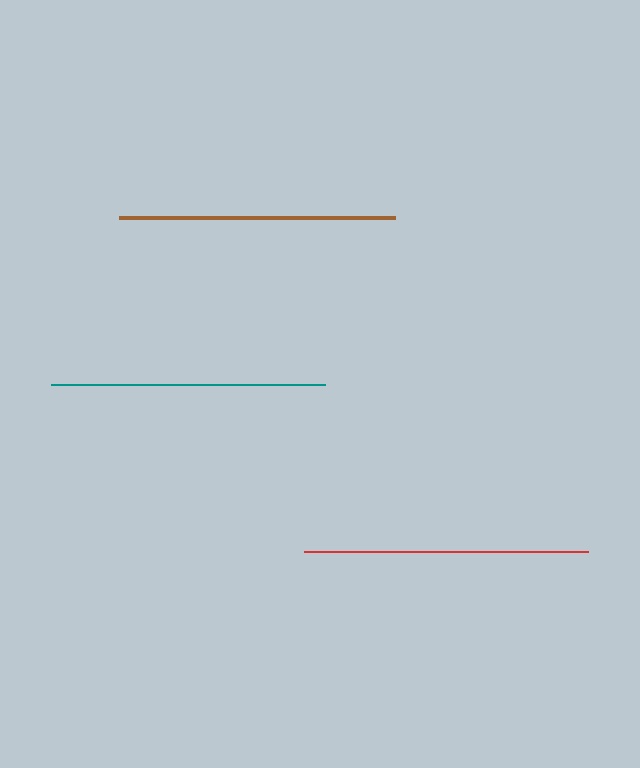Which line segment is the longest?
The red line is the longest at approximately 284 pixels.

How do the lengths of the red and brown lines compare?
The red and brown lines are approximately the same length.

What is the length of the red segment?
The red segment is approximately 284 pixels long.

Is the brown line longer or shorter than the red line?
The red line is longer than the brown line.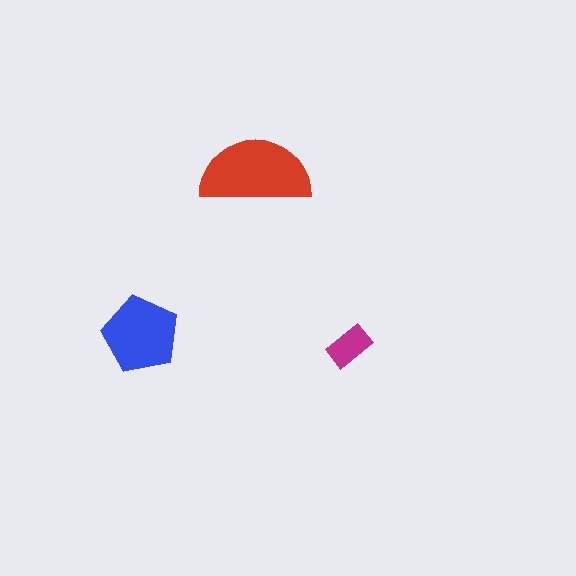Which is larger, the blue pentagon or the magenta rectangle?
The blue pentagon.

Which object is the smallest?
The magenta rectangle.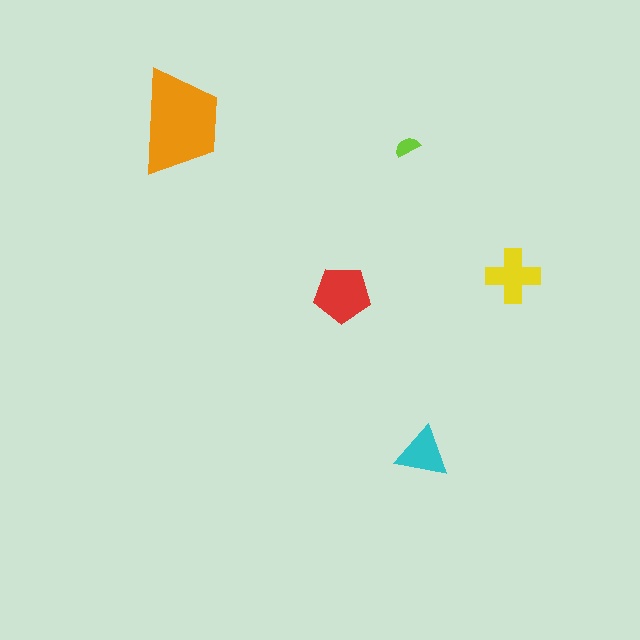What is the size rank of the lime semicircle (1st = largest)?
5th.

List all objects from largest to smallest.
The orange trapezoid, the red pentagon, the yellow cross, the cyan triangle, the lime semicircle.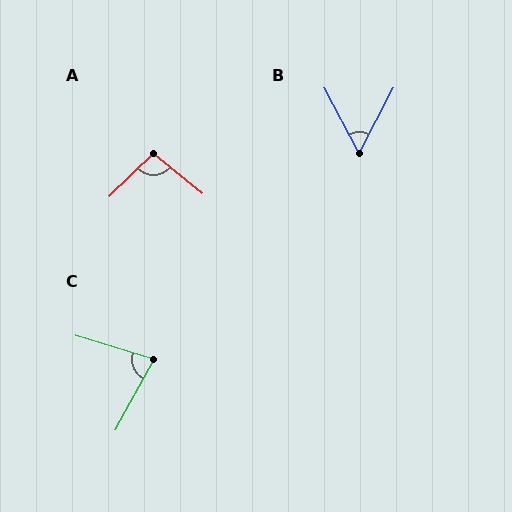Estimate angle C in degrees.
Approximately 78 degrees.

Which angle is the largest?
A, at approximately 97 degrees.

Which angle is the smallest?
B, at approximately 56 degrees.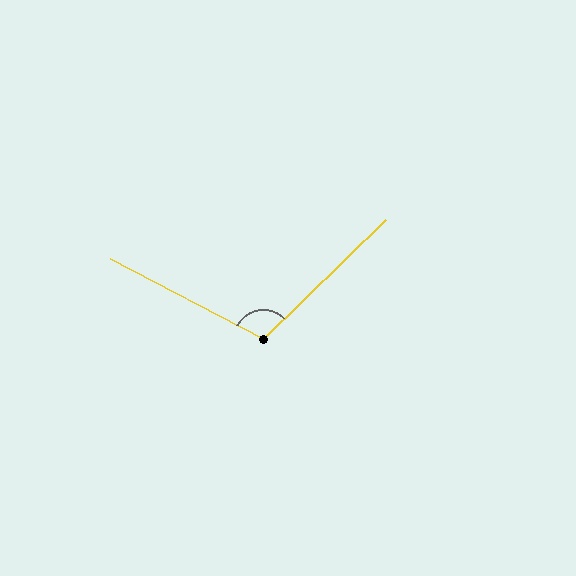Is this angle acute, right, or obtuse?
It is obtuse.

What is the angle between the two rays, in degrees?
Approximately 108 degrees.